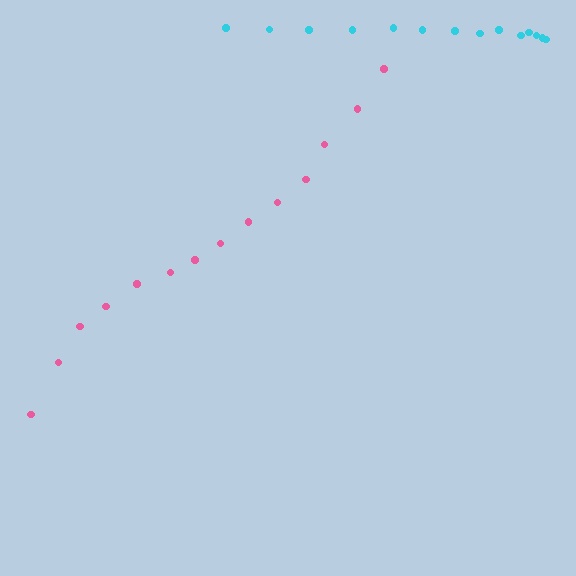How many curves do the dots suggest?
There are 2 distinct paths.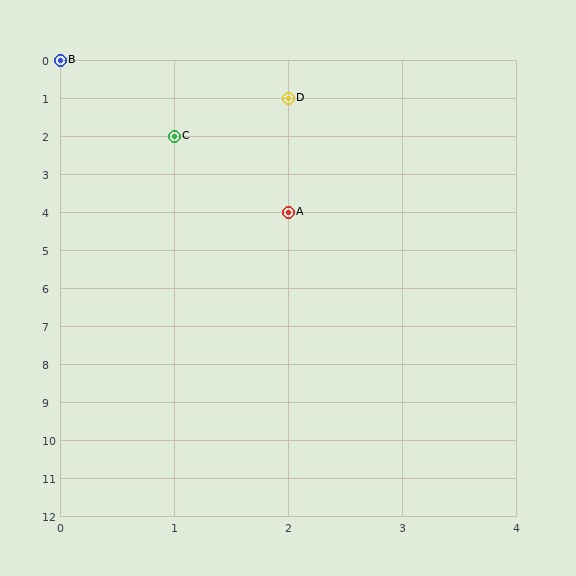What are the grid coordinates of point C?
Point C is at grid coordinates (1, 2).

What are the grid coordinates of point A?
Point A is at grid coordinates (2, 4).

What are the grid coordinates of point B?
Point B is at grid coordinates (0, 0).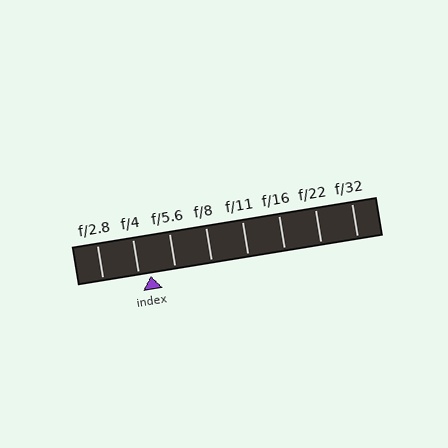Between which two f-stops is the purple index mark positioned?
The index mark is between f/4 and f/5.6.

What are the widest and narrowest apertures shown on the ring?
The widest aperture shown is f/2.8 and the narrowest is f/32.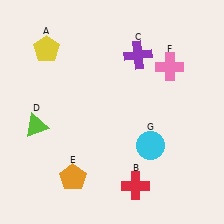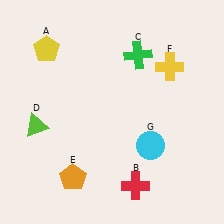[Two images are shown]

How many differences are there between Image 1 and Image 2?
There are 2 differences between the two images.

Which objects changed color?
C changed from purple to green. F changed from pink to yellow.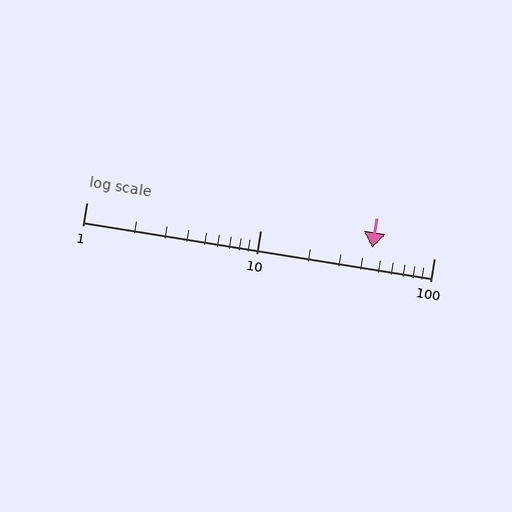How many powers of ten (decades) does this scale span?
The scale spans 2 decades, from 1 to 100.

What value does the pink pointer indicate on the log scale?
The pointer indicates approximately 44.